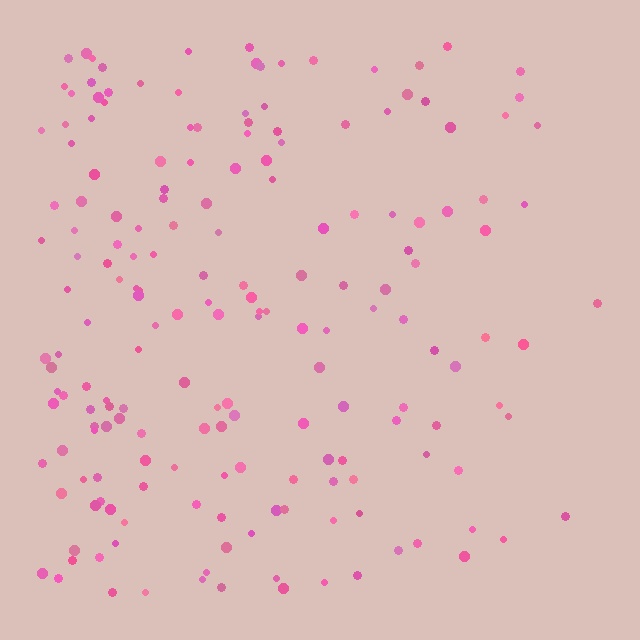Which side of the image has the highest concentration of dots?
The left.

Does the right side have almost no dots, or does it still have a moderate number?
Still a moderate number, just noticeably fewer than the left.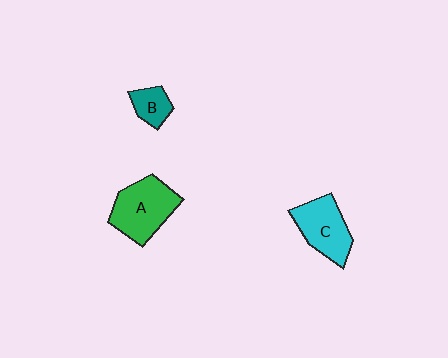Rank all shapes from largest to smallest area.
From largest to smallest: A (green), C (cyan), B (teal).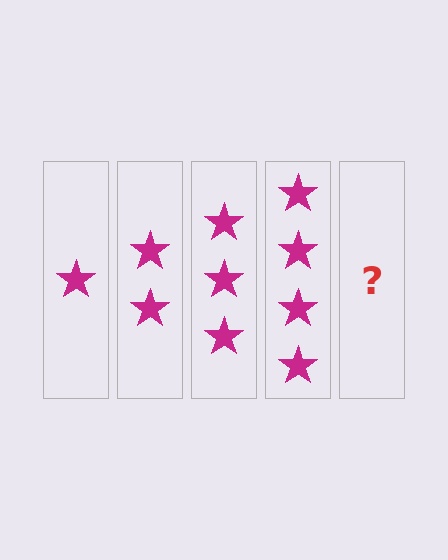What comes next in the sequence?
The next element should be 5 stars.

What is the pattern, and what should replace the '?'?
The pattern is that each step adds one more star. The '?' should be 5 stars.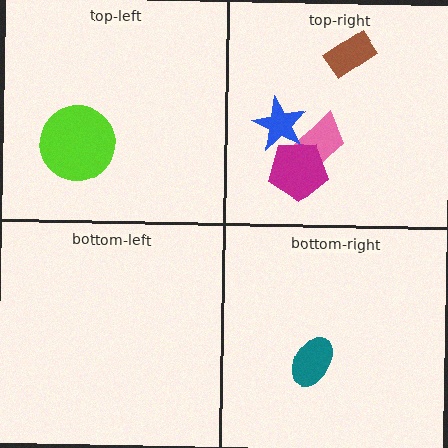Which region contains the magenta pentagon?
The top-right region.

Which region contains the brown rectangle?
The top-right region.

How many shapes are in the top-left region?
1.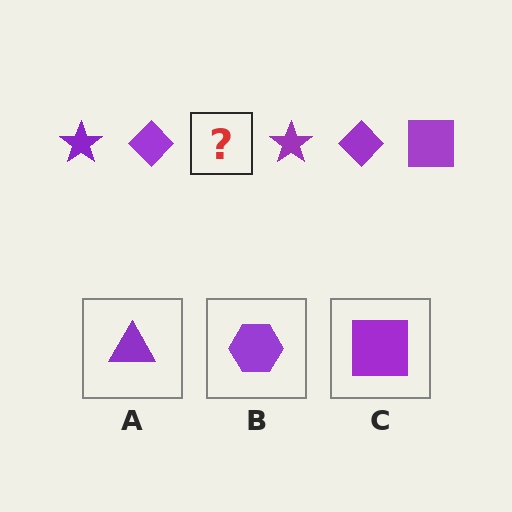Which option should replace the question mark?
Option C.